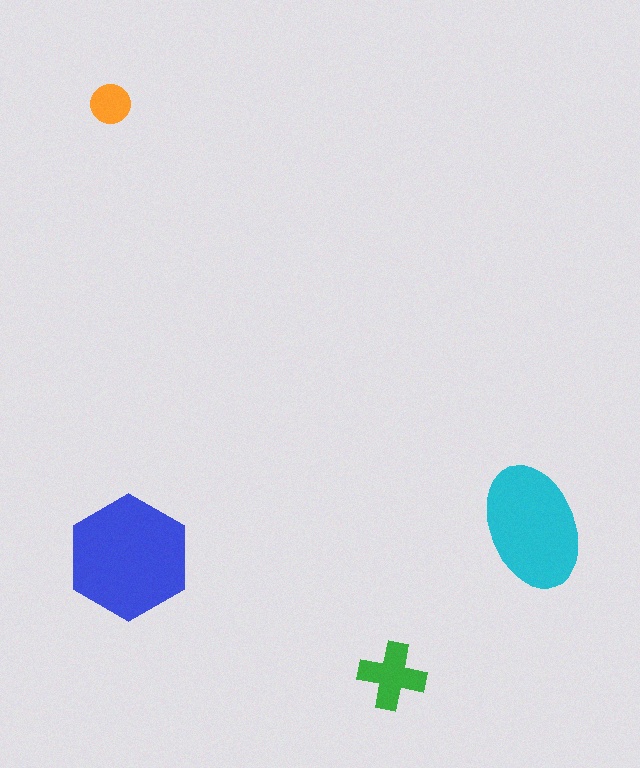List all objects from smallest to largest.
The orange circle, the green cross, the cyan ellipse, the blue hexagon.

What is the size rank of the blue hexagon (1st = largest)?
1st.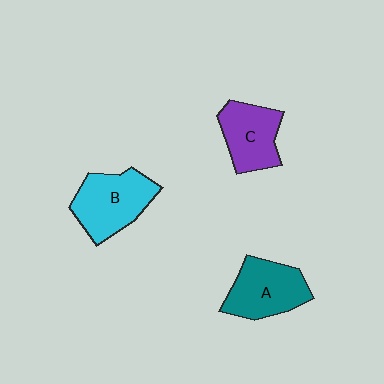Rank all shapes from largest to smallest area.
From largest to smallest: B (cyan), A (teal), C (purple).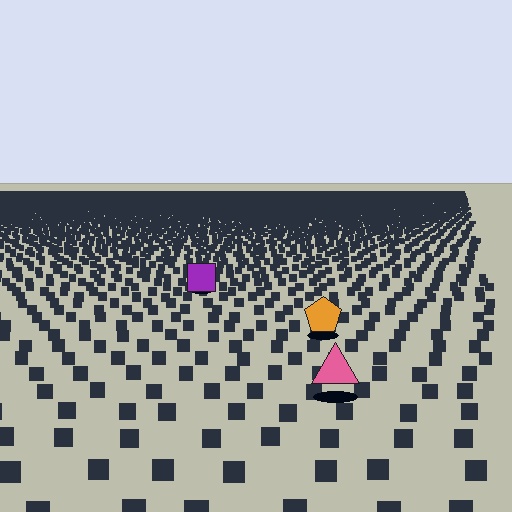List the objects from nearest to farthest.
From nearest to farthest: the pink triangle, the orange pentagon, the purple square.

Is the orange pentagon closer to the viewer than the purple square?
Yes. The orange pentagon is closer — you can tell from the texture gradient: the ground texture is coarser near it.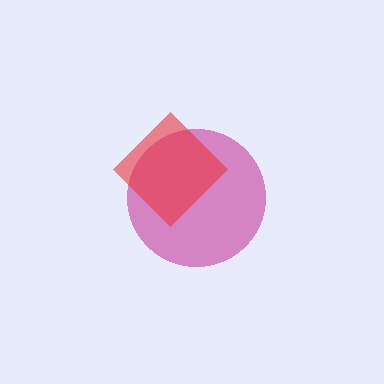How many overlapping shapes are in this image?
There are 2 overlapping shapes in the image.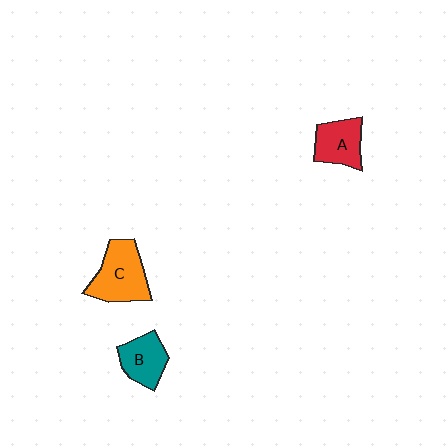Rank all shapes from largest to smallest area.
From largest to smallest: C (orange), A (red), B (teal).